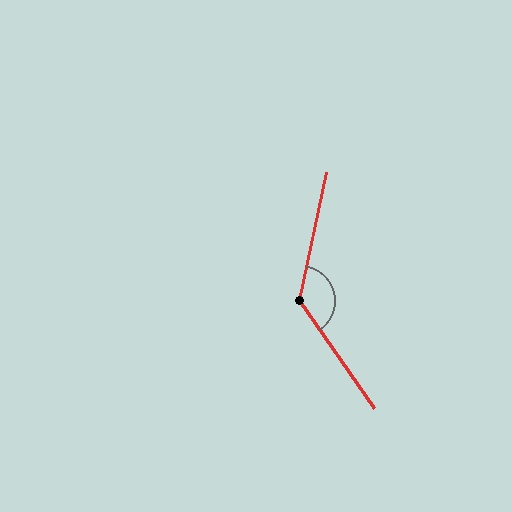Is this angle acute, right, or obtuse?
It is obtuse.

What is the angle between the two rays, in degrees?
Approximately 133 degrees.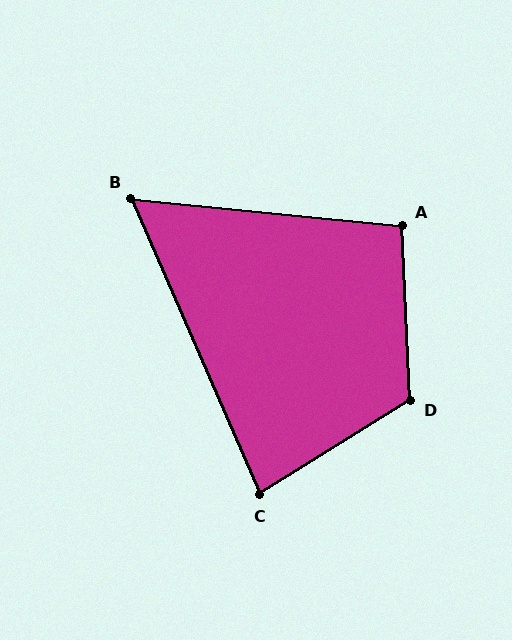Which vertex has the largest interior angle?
D, at approximately 119 degrees.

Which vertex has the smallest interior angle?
B, at approximately 61 degrees.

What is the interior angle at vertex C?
Approximately 82 degrees (acute).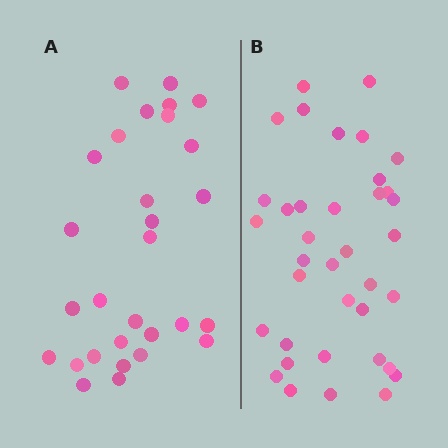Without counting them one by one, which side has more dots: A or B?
Region B (the right region) has more dots.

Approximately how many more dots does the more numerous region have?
Region B has roughly 8 or so more dots than region A.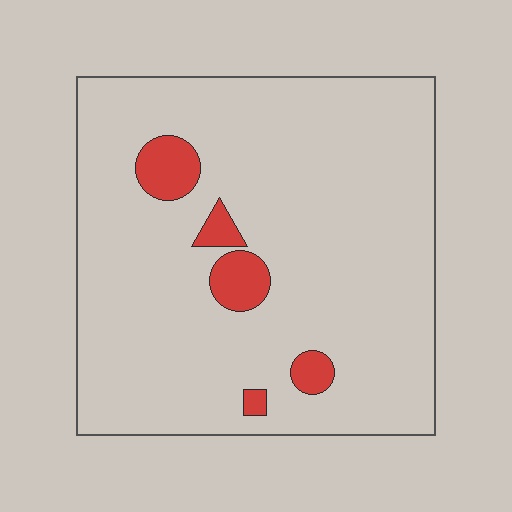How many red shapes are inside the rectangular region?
5.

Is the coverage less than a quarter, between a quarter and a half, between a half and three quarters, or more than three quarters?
Less than a quarter.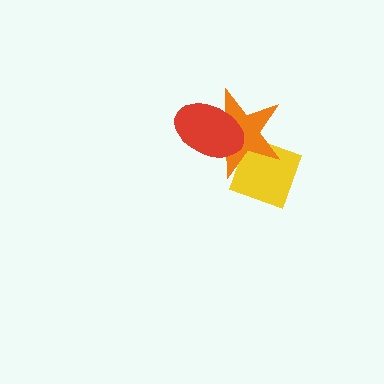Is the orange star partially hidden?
Yes, it is partially covered by another shape.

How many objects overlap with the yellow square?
1 object overlaps with the yellow square.